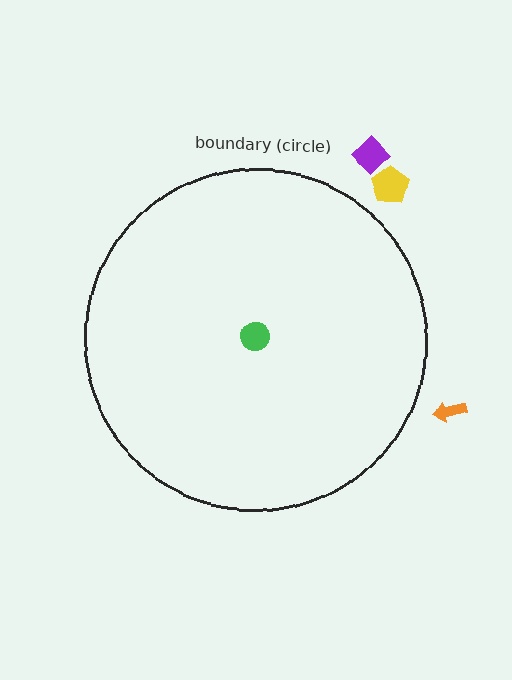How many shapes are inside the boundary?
1 inside, 3 outside.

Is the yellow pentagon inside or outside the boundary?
Outside.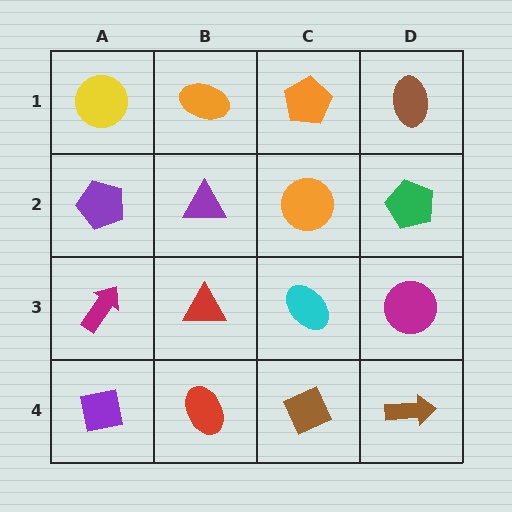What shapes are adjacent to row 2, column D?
A brown ellipse (row 1, column D), a magenta circle (row 3, column D), an orange circle (row 2, column C).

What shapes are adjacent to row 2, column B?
An orange ellipse (row 1, column B), a red triangle (row 3, column B), a purple pentagon (row 2, column A), an orange circle (row 2, column C).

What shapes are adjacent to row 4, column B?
A red triangle (row 3, column B), a purple square (row 4, column A), a brown diamond (row 4, column C).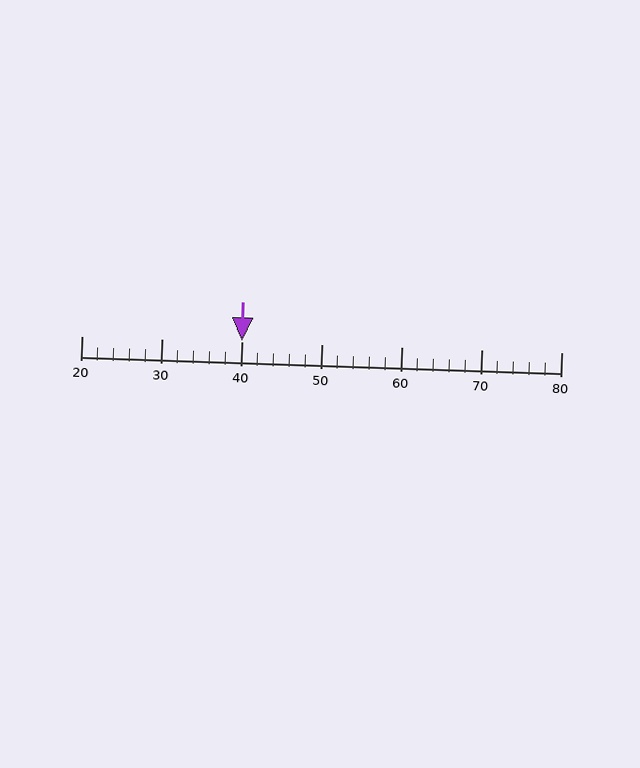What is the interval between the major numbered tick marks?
The major tick marks are spaced 10 units apart.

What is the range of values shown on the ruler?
The ruler shows values from 20 to 80.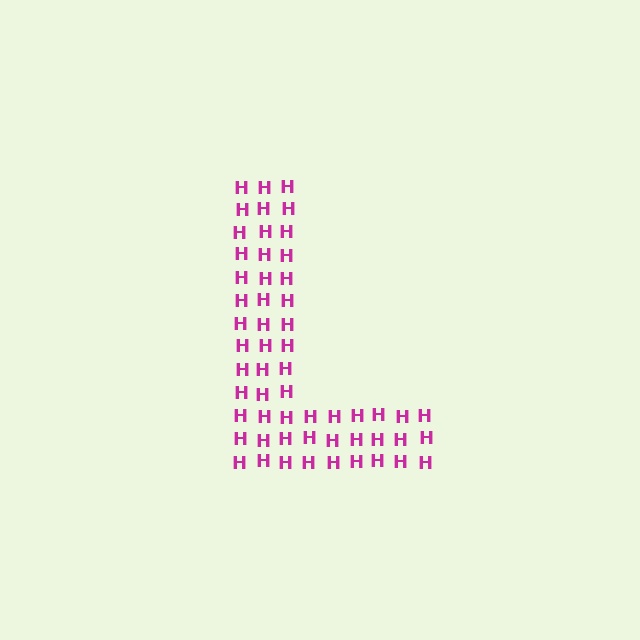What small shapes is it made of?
It is made of small letter H's.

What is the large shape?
The large shape is the letter L.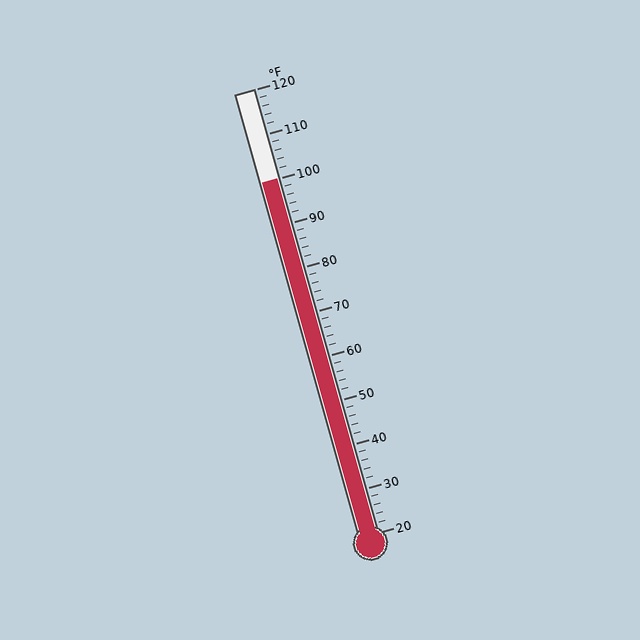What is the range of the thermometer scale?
The thermometer scale ranges from 20°F to 120°F.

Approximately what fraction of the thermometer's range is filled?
The thermometer is filled to approximately 80% of its range.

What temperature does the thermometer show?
The thermometer shows approximately 100°F.